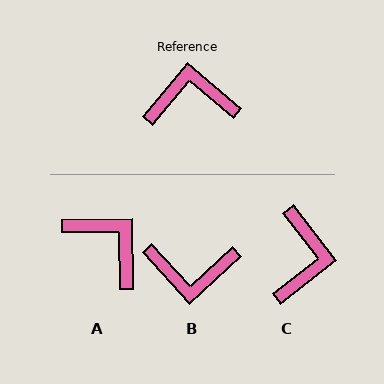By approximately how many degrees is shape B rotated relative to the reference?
Approximately 172 degrees counter-clockwise.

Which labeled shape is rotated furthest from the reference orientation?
B, about 172 degrees away.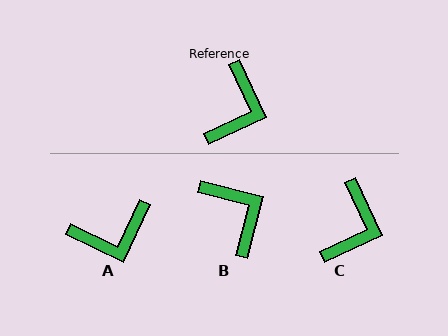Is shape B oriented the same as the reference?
No, it is off by about 50 degrees.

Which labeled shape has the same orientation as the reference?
C.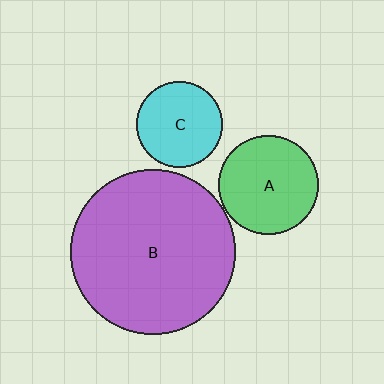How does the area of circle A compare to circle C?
Approximately 1.3 times.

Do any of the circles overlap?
No, none of the circles overlap.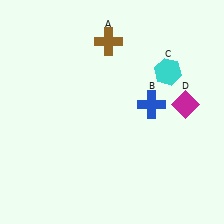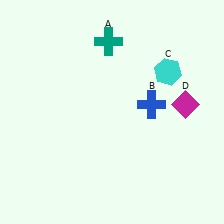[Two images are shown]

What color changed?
The cross (A) changed from brown in Image 1 to teal in Image 2.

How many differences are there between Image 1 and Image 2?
There is 1 difference between the two images.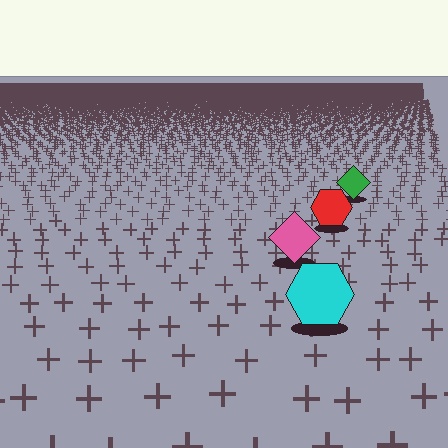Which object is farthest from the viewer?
The green diamond is farthest from the viewer. It appears smaller and the ground texture around it is denser.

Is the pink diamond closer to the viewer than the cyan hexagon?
No. The cyan hexagon is closer — you can tell from the texture gradient: the ground texture is coarser near it.